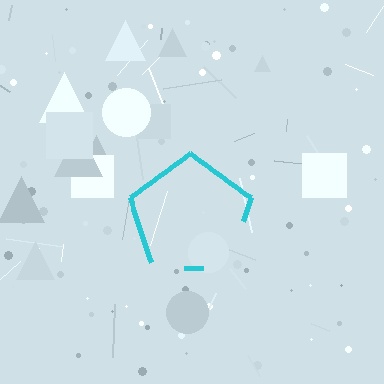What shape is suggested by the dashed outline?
The dashed outline suggests a pentagon.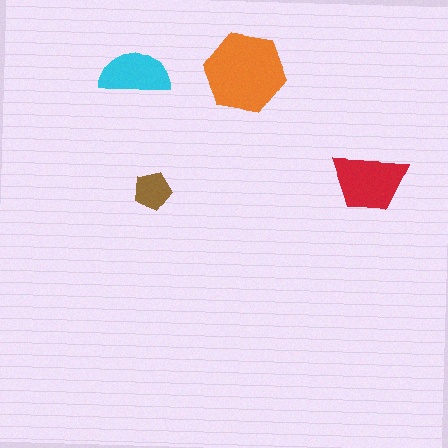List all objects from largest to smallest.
The orange hexagon, the red trapezoid, the cyan semicircle, the brown pentagon.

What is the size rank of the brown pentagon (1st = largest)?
4th.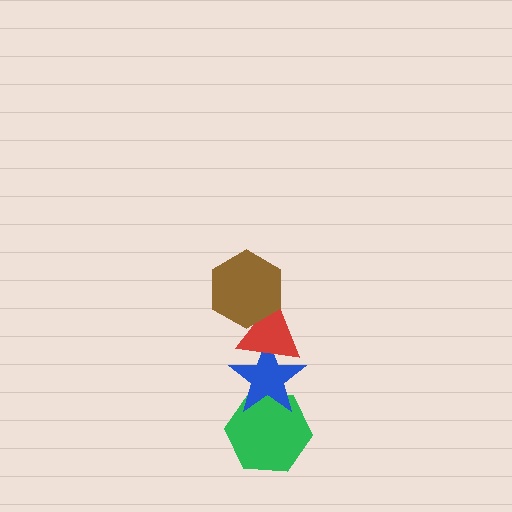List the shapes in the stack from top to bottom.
From top to bottom: the brown hexagon, the red triangle, the blue star, the green hexagon.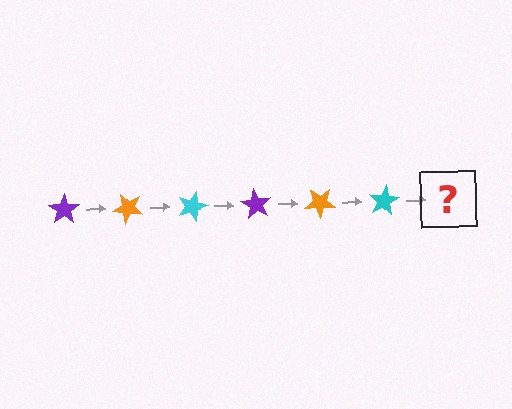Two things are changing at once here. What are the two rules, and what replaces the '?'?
The two rules are that it rotates 45 degrees each step and the color cycles through purple, orange, and cyan. The '?' should be a purple star, rotated 270 degrees from the start.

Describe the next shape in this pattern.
It should be a purple star, rotated 270 degrees from the start.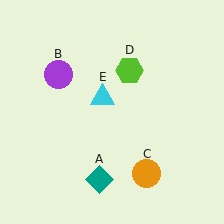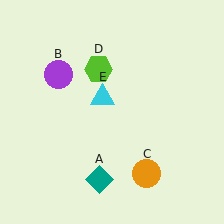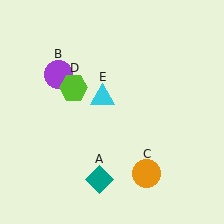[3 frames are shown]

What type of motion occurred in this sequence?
The lime hexagon (object D) rotated counterclockwise around the center of the scene.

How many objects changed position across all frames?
1 object changed position: lime hexagon (object D).